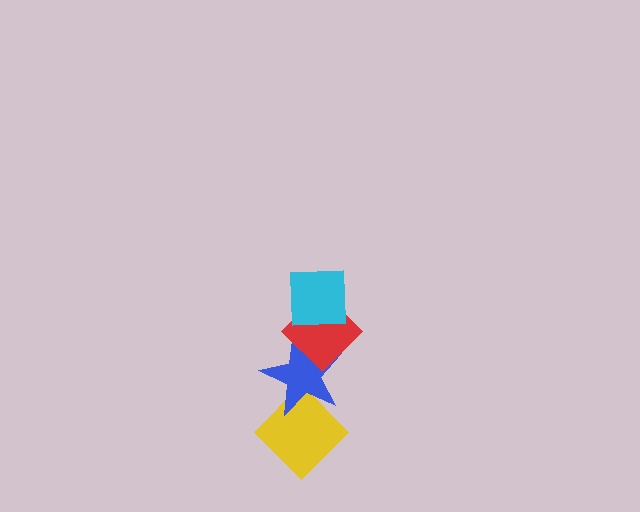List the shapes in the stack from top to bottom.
From top to bottom: the cyan square, the red diamond, the blue star, the yellow diamond.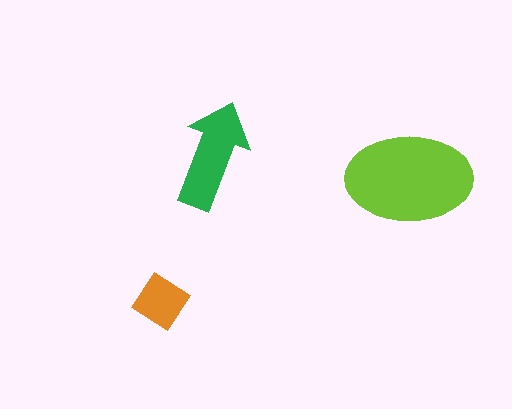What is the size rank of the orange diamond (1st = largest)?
3rd.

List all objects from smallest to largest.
The orange diamond, the green arrow, the lime ellipse.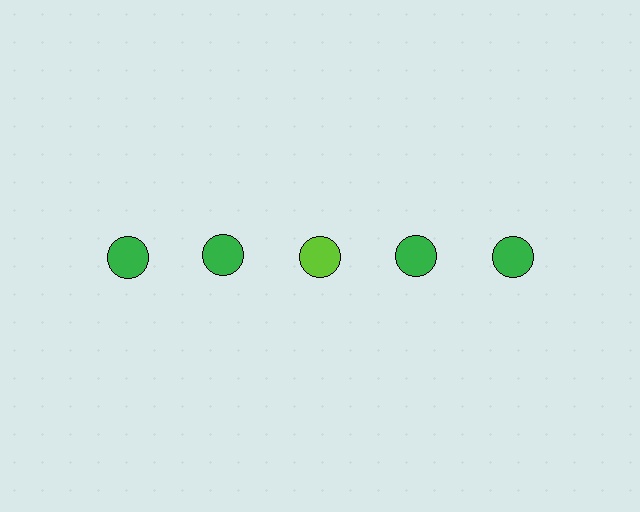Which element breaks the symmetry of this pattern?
The lime circle in the top row, center column breaks the symmetry. All other shapes are green circles.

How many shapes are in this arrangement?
There are 5 shapes arranged in a grid pattern.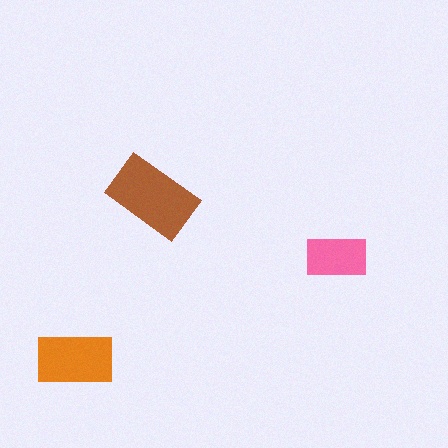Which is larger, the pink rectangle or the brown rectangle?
The brown one.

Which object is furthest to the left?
The orange rectangle is leftmost.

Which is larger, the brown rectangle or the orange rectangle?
The brown one.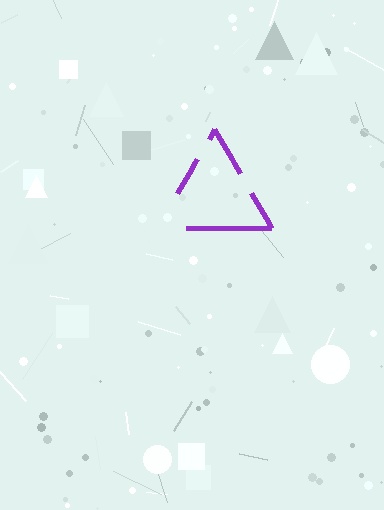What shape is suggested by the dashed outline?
The dashed outline suggests a triangle.